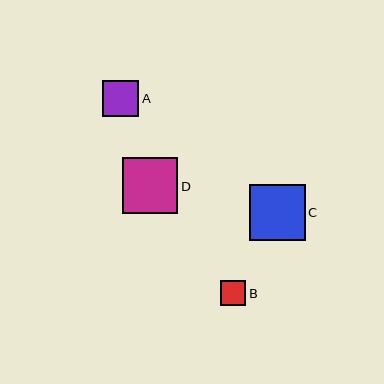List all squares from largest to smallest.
From largest to smallest: C, D, A, B.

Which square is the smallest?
Square B is the smallest with a size of approximately 25 pixels.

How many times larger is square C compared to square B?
Square C is approximately 2.2 times the size of square B.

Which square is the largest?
Square C is the largest with a size of approximately 56 pixels.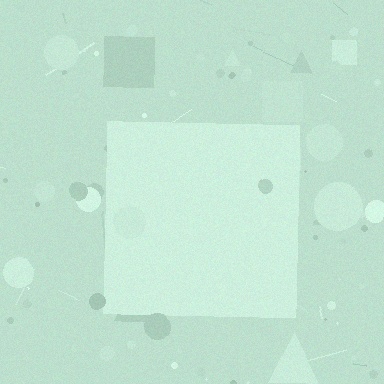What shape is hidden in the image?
A square is hidden in the image.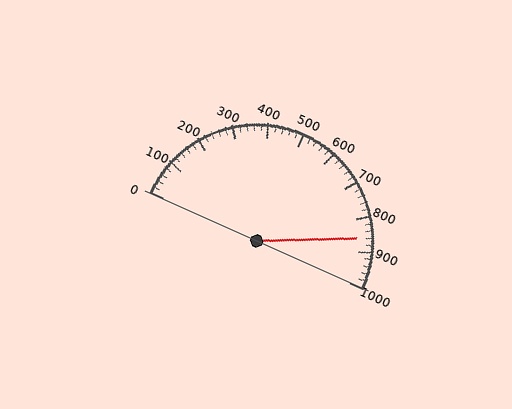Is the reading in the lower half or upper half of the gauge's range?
The reading is in the upper half of the range (0 to 1000).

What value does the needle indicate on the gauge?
The needle indicates approximately 860.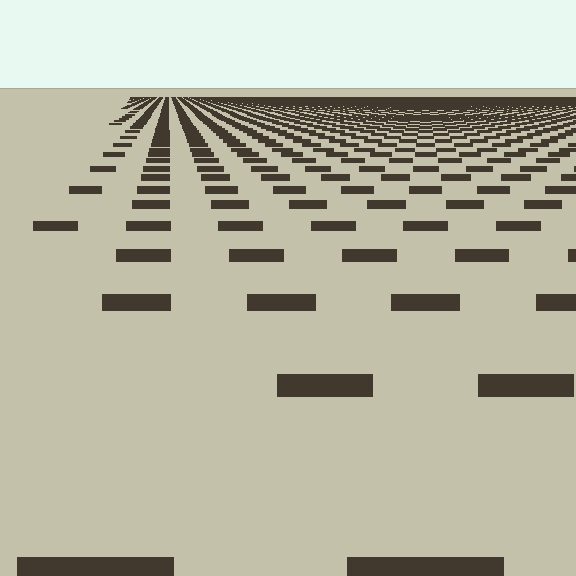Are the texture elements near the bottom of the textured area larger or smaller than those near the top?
Larger. Near the bottom, elements are closer to the viewer and appear at a bigger on-screen size.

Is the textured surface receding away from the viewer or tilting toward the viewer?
The surface is receding away from the viewer. Texture elements get smaller and denser toward the top.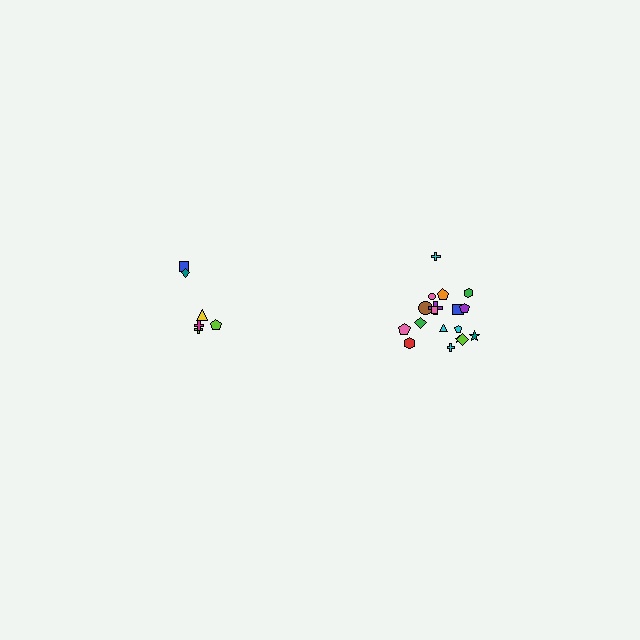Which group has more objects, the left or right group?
The right group.